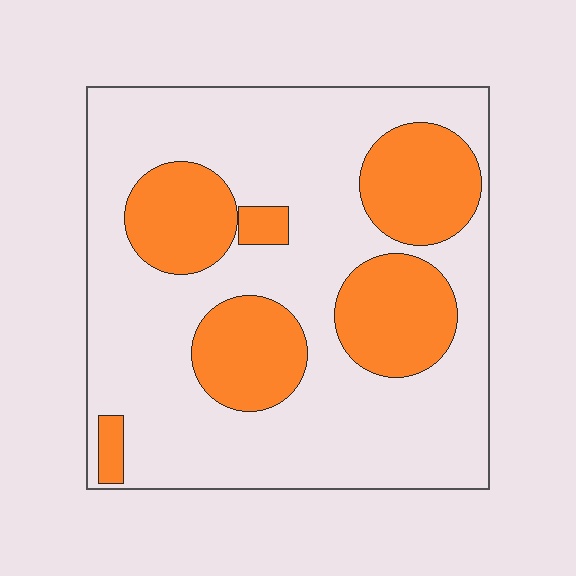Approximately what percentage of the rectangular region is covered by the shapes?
Approximately 30%.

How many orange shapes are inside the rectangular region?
6.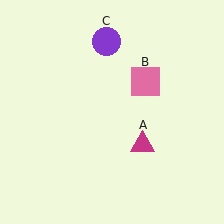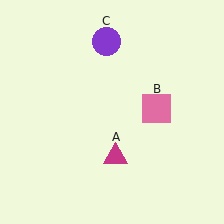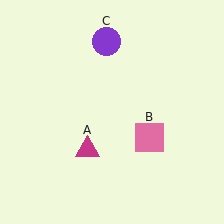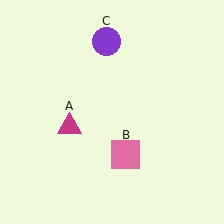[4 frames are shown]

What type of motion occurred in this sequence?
The magenta triangle (object A), pink square (object B) rotated clockwise around the center of the scene.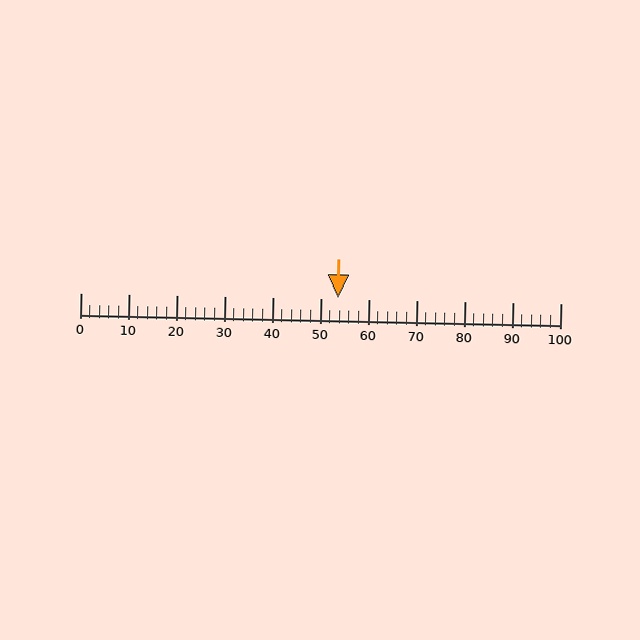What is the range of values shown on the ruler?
The ruler shows values from 0 to 100.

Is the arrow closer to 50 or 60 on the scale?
The arrow is closer to 50.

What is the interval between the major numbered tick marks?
The major tick marks are spaced 10 units apart.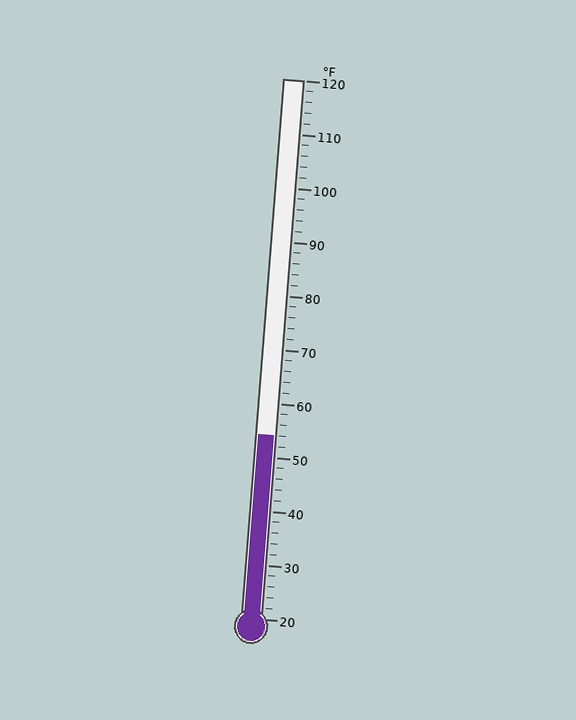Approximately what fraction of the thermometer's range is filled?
The thermometer is filled to approximately 35% of its range.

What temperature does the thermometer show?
The thermometer shows approximately 54°F.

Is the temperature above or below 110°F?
The temperature is below 110°F.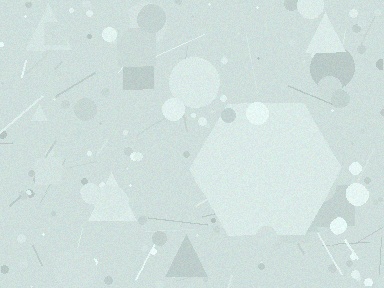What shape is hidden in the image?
A hexagon is hidden in the image.